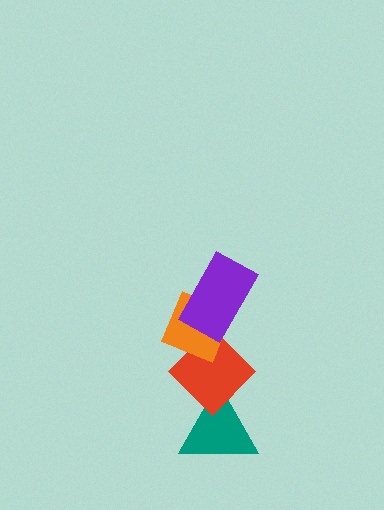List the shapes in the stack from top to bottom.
From top to bottom: the purple rectangle, the orange diamond, the red diamond, the teal triangle.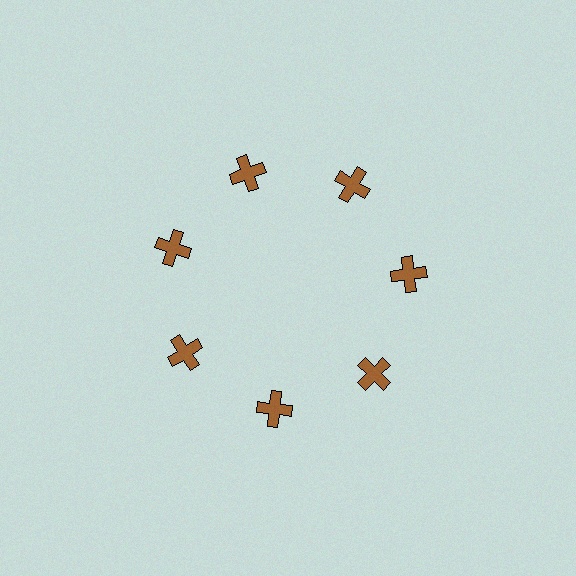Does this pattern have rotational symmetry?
Yes, this pattern has 7-fold rotational symmetry. It looks the same after rotating 51 degrees around the center.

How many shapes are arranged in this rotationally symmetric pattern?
There are 7 shapes, arranged in 7 groups of 1.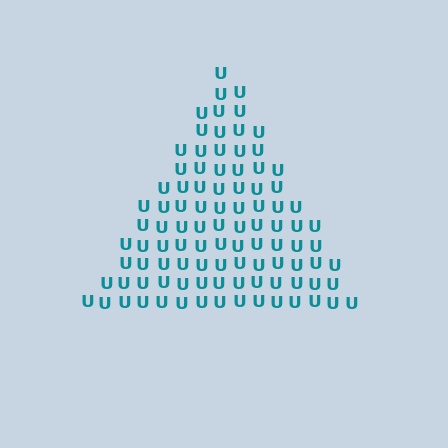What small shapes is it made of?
It is made of small letter U's.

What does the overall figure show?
The overall figure shows a triangle.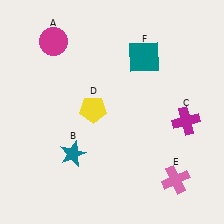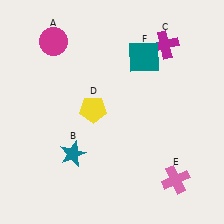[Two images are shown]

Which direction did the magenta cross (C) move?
The magenta cross (C) moved up.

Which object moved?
The magenta cross (C) moved up.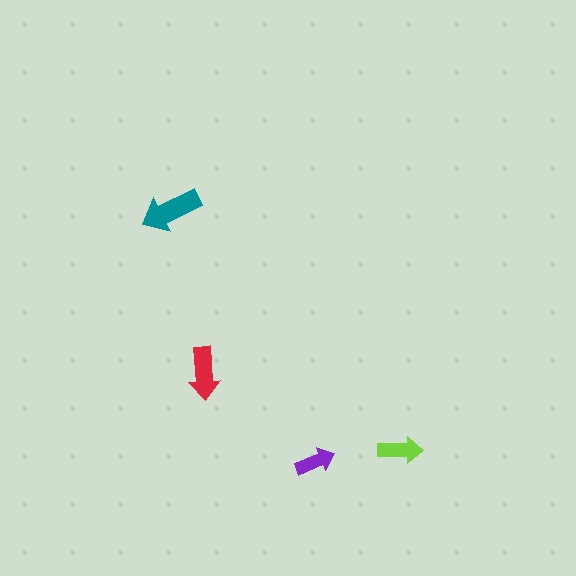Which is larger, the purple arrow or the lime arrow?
The lime one.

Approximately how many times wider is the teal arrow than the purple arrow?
About 1.5 times wider.